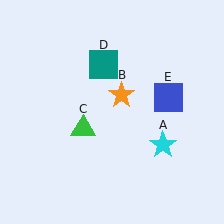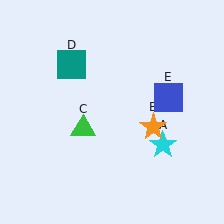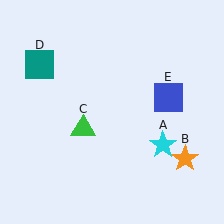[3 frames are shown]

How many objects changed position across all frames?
2 objects changed position: orange star (object B), teal square (object D).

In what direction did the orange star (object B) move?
The orange star (object B) moved down and to the right.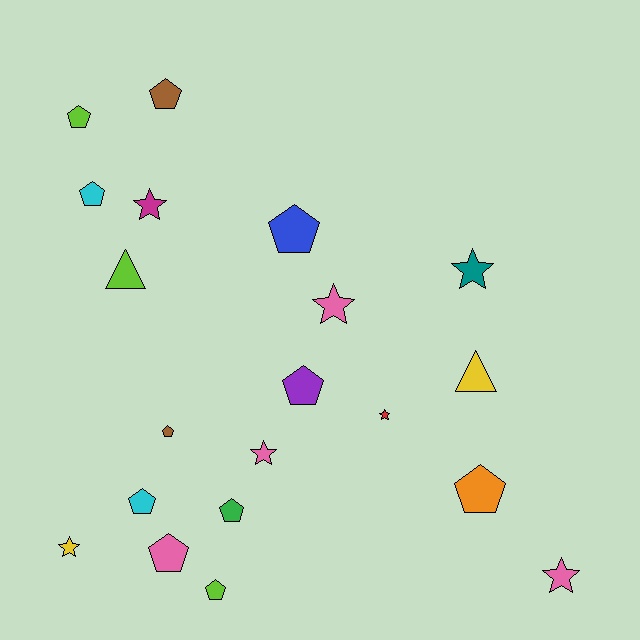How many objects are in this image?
There are 20 objects.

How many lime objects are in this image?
There are 3 lime objects.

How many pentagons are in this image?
There are 11 pentagons.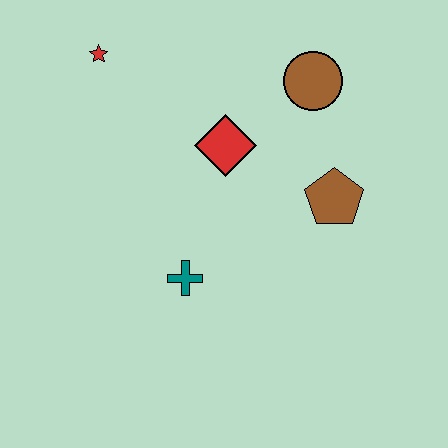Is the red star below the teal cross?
No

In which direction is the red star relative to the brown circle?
The red star is to the left of the brown circle.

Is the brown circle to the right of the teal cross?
Yes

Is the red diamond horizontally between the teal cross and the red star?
No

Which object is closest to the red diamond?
The brown circle is closest to the red diamond.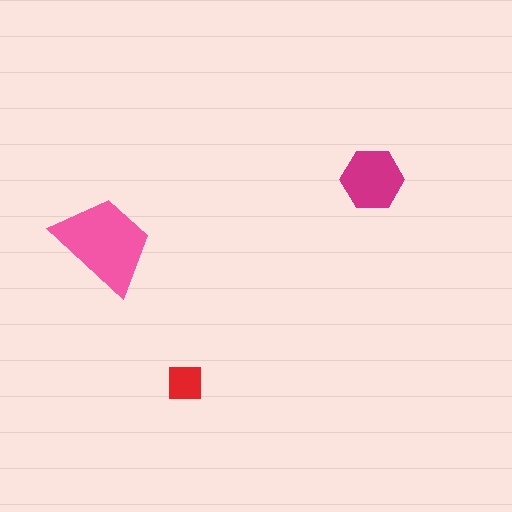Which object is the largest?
The pink trapezoid.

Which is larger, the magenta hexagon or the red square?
The magenta hexagon.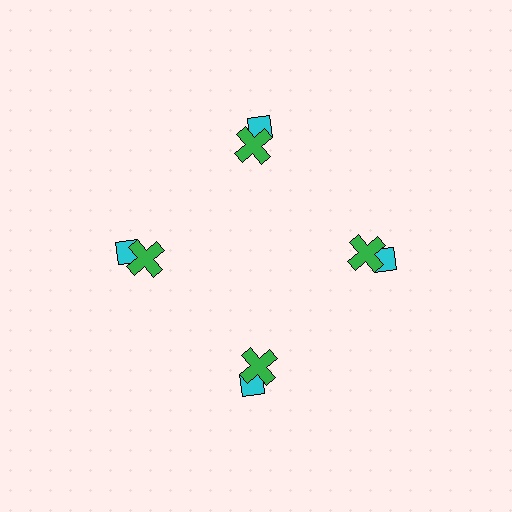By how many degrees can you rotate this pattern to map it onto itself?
The pattern maps onto itself every 90 degrees of rotation.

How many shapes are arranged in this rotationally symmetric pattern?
There are 8 shapes, arranged in 4 groups of 2.